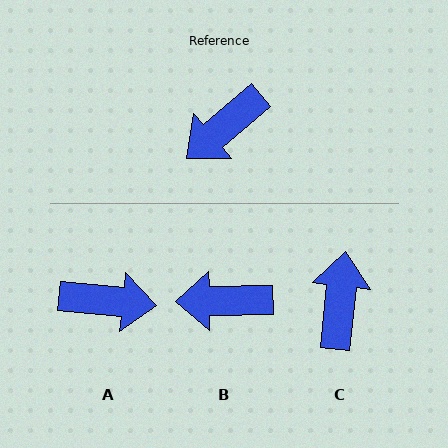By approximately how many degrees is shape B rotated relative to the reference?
Approximately 39 degrees clockwise.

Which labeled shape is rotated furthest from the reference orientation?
C, about 136 degrees away.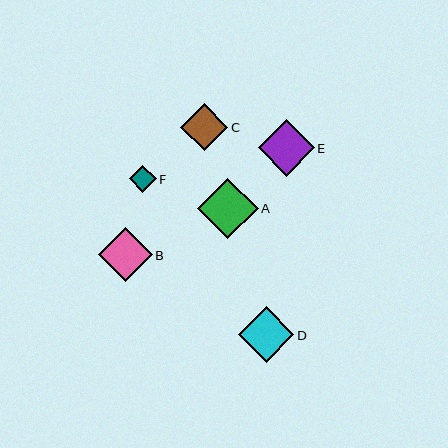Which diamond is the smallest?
Diamond F is the smallest with a size of approximately 27 pixels.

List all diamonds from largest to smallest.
From largest to smallest: A, E, D, B, C, F.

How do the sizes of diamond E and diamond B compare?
Diamond E and diamond B are approximately the same size.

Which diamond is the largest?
Diamond A is the largest with a size of approximately 60 pixels.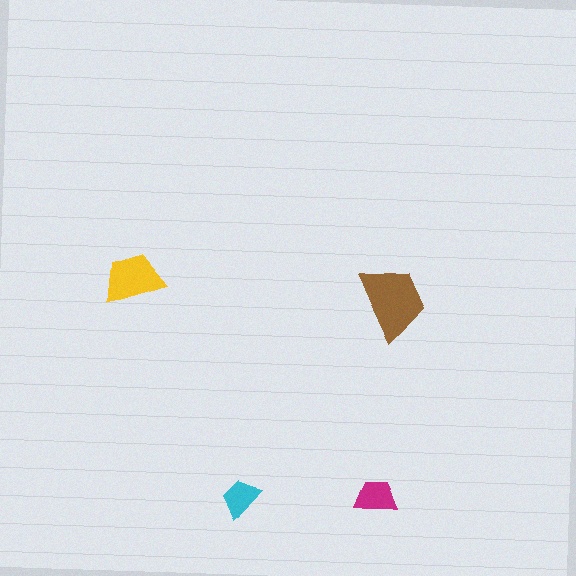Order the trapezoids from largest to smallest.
the brown one, the yellow one, the magenta one, the cyan one.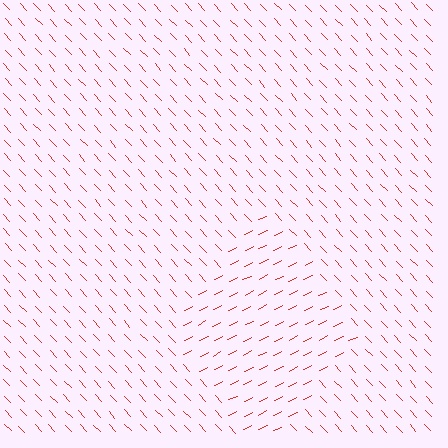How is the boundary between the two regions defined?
The boundary is defined purely by a change in line orientation (approximately 73 degrees difference). All lines are the same color and thickness.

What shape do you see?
I see a diamond.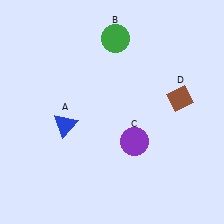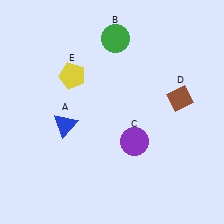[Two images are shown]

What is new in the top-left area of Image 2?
A yellow pentagon (E) was added in the top-left area of Image 2.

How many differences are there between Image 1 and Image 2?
There is 1 difference between the two images.